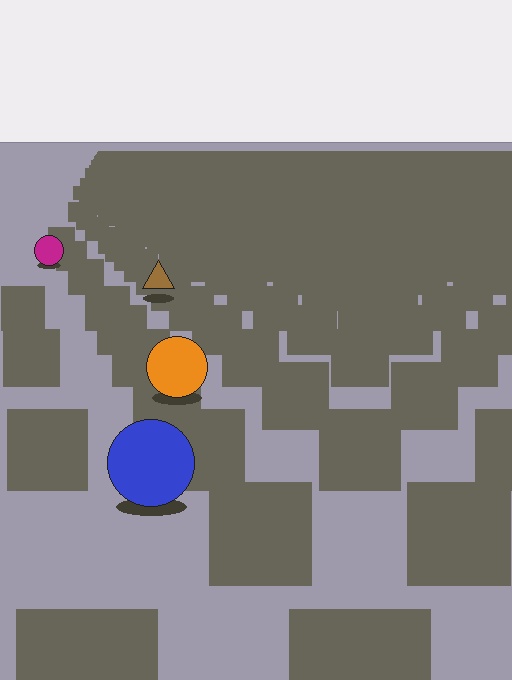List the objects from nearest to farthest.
From nearest to farthest: the blue circle, the orange circle, the brown triangle, the magenta circle.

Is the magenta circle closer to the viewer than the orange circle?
No. The orange circle is closer — you can tell from the texture gradient: the ground texture is coarser near it.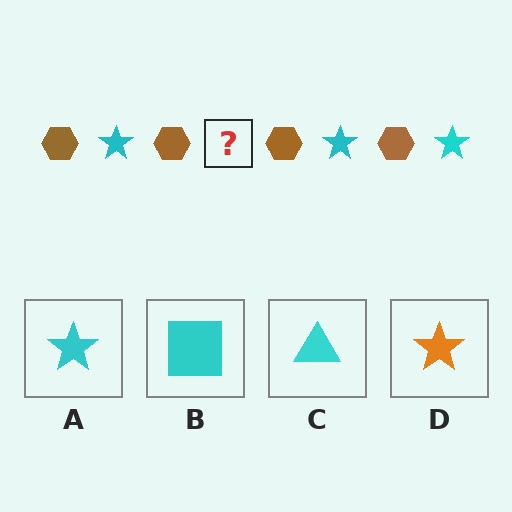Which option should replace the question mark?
Option A.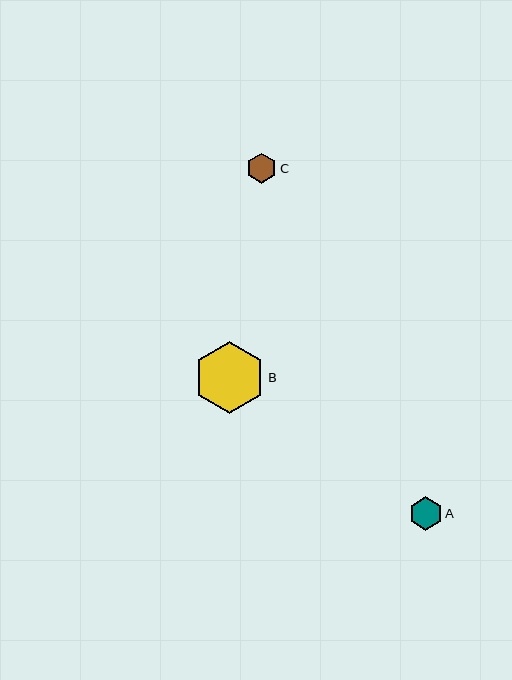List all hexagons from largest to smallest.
From largest to smallest: B, A, C.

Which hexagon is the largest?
Hexagon B is the largest with a size of approximately 71 pixels.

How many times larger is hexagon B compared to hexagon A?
Hexagon B is approximately 2.1 times the size of hexagon A.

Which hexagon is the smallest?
Hexagon C is the smallest with a size of approximately 30 pixels.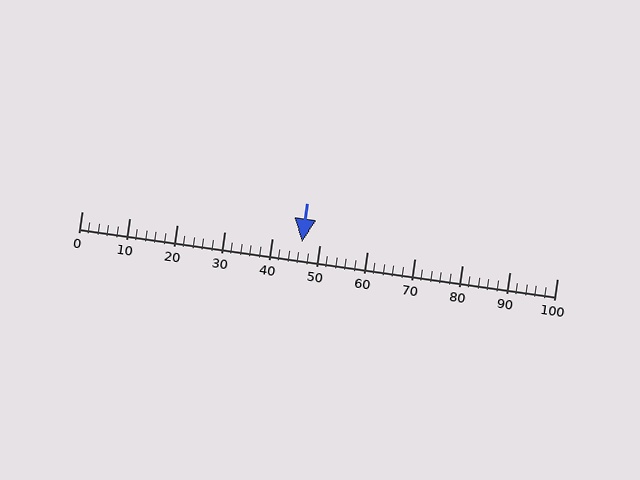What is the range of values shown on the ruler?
The ruler shows values from 0 to 100.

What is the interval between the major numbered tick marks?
The major tick marks are spaced 10 units apart.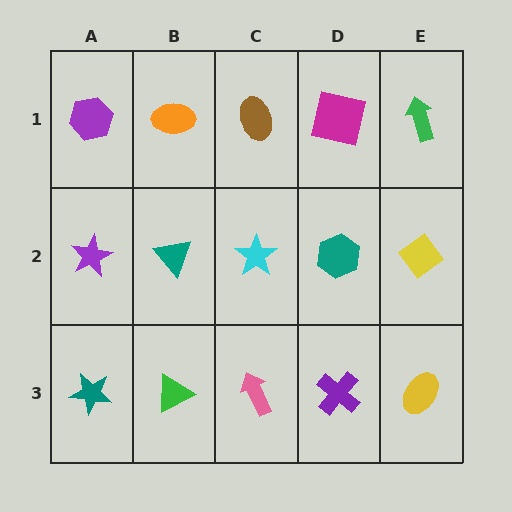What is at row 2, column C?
A cyan star.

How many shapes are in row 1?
5 shapes.